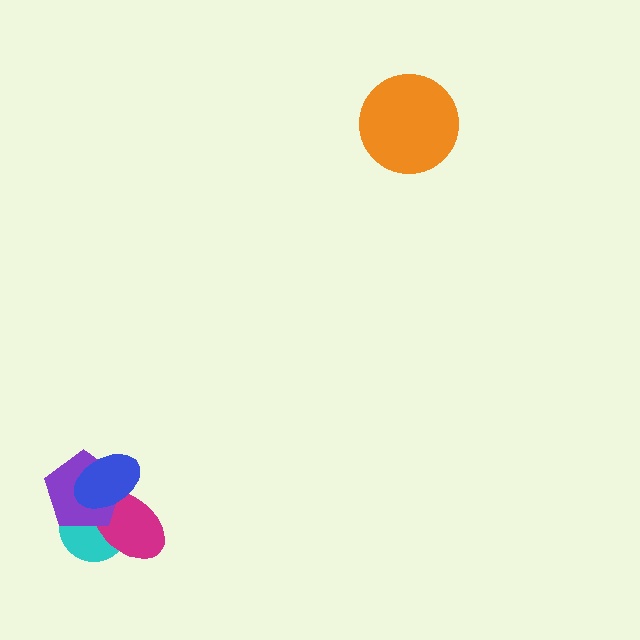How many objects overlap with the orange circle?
0 objects overlap with the orange circle.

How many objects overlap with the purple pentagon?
3 objects overlap with the purple pentagon.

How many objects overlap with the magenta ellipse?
3 objects overlap with the magenta ellipse.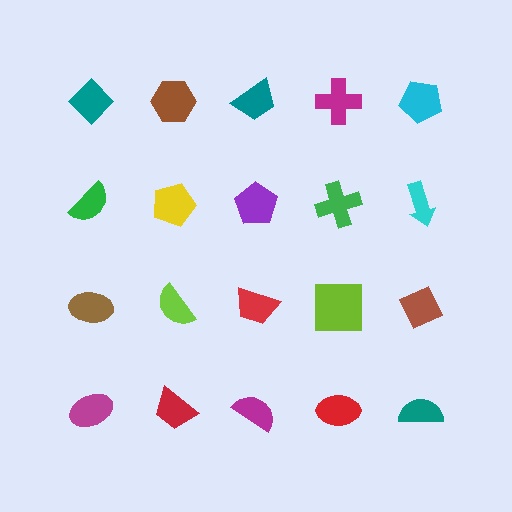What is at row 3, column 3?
A red trapezoid.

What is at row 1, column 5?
A cyan pentagon.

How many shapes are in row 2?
5 shapes.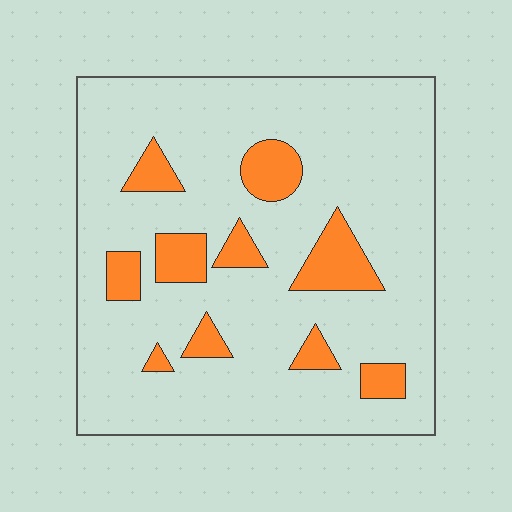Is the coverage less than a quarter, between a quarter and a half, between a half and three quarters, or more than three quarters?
Less than a quarter.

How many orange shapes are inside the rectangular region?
10.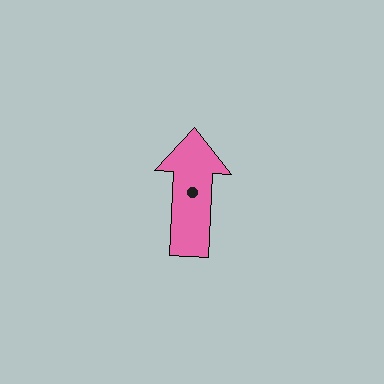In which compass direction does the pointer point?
North.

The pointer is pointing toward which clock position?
Roughly 12 o'clock.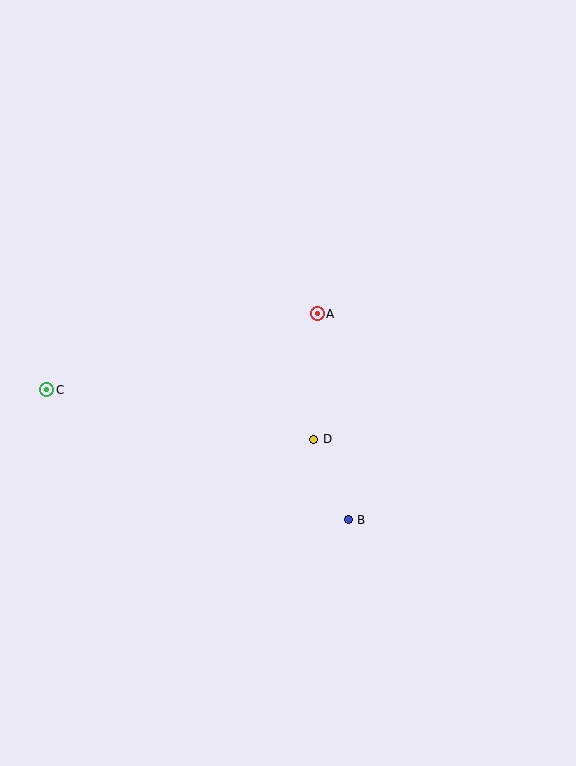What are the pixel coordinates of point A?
Point A is at (317, 314).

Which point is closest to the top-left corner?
Point C is closest to the top-left corner.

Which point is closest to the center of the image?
Point D at (314, 439) is closest to the center.